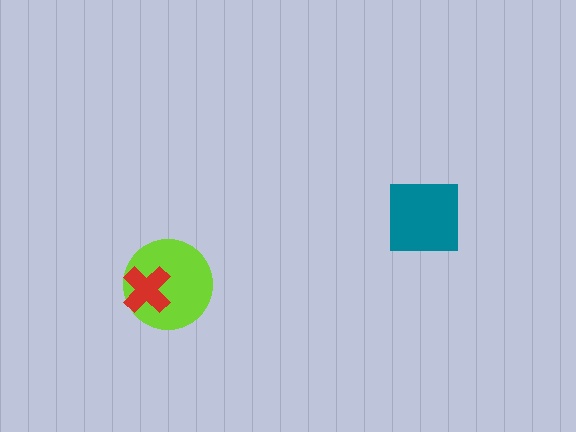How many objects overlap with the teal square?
0 objects overlap with the teal square.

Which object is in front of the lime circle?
The red cross is in front of the lime circle.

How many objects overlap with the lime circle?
1 object overlaps with the lime circle.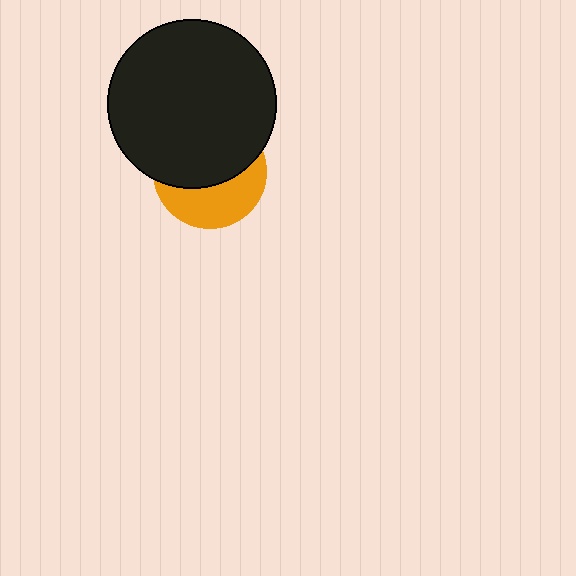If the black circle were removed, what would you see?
You would see the complete orange circle.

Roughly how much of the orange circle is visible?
A small part of it is visible (roughly 41%).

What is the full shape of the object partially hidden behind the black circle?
The partially hidden object is an orange circle.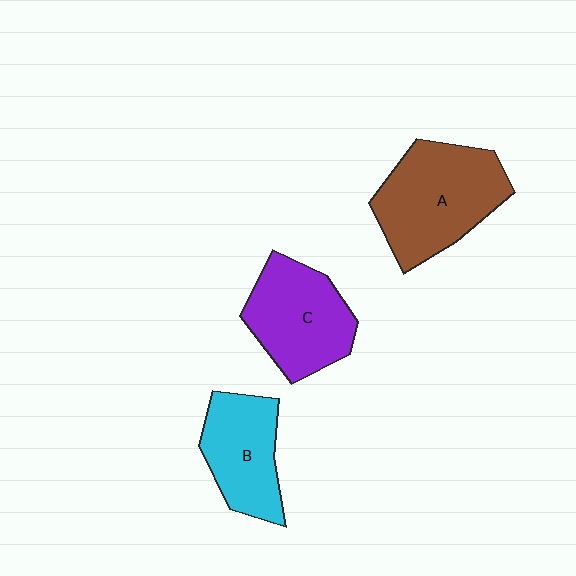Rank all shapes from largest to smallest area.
From largest to smallest: A (brown), C (purple), B (cyan).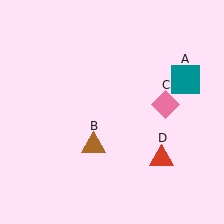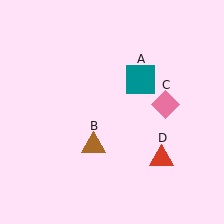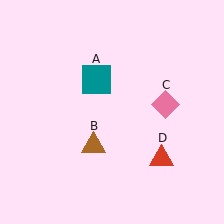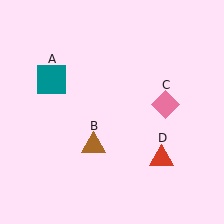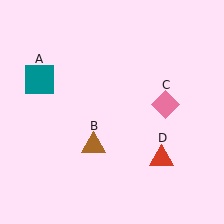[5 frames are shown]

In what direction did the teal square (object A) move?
The teal square (object A) moved left.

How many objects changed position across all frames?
1 object changed position: teal square (object A).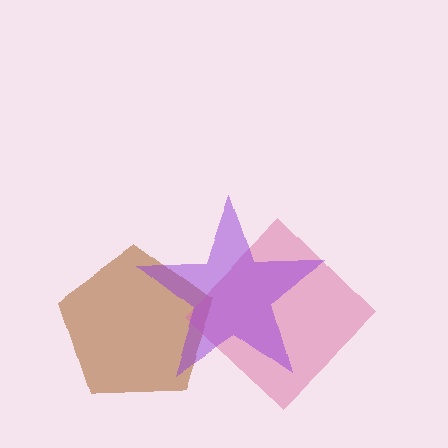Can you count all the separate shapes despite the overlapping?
Yes, there are 3 separate shapes.